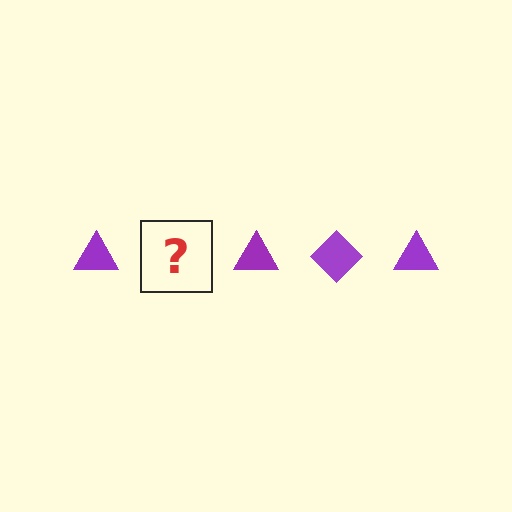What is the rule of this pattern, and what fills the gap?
The rule is that the pattern cycles through triangle, diamond shapes in purple. The gap should be filled with a purple diamond.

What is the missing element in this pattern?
The missing element is a purple diamond.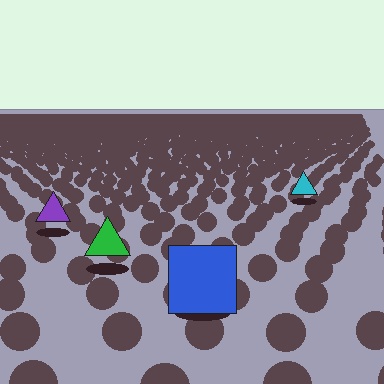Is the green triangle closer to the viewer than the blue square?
No. The blue square is closer — you can tell from the texture gradient: the ground texture is coarser near it.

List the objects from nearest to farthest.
From nearest to farthest: the blue square, the green triangle, the purple triangle, the cyan triangle.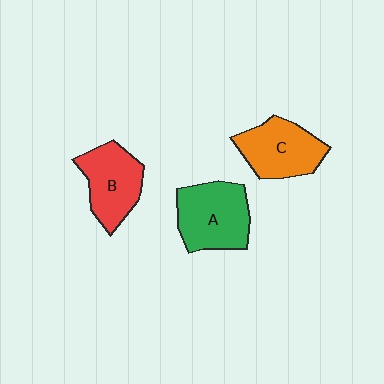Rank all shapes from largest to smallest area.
From largest to smallest: A (green), C (orange), B (red).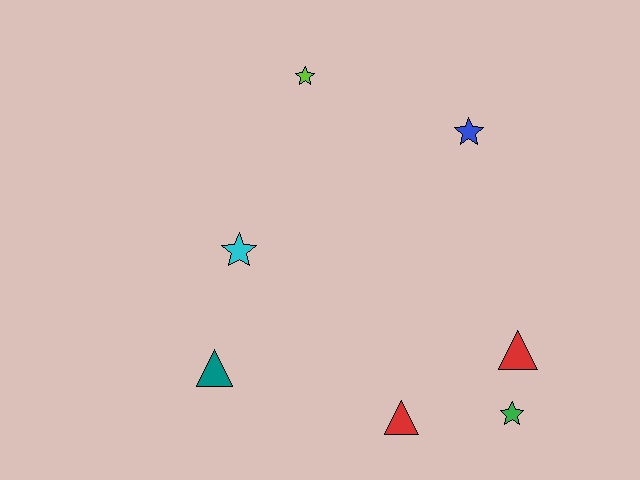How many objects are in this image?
There are 7 objects.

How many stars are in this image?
There are 4 stars.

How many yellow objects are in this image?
There are no yellow objects.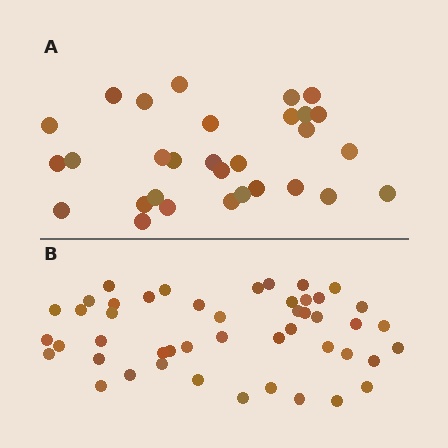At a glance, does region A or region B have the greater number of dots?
Region B (the bottom region) has more dots.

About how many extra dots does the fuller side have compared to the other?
Region B has approximately 15 more dots than region A.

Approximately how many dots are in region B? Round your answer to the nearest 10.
About 50 dots. (The exact count is 47, which rounds to 50.)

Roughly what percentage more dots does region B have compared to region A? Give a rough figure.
About 55% more.